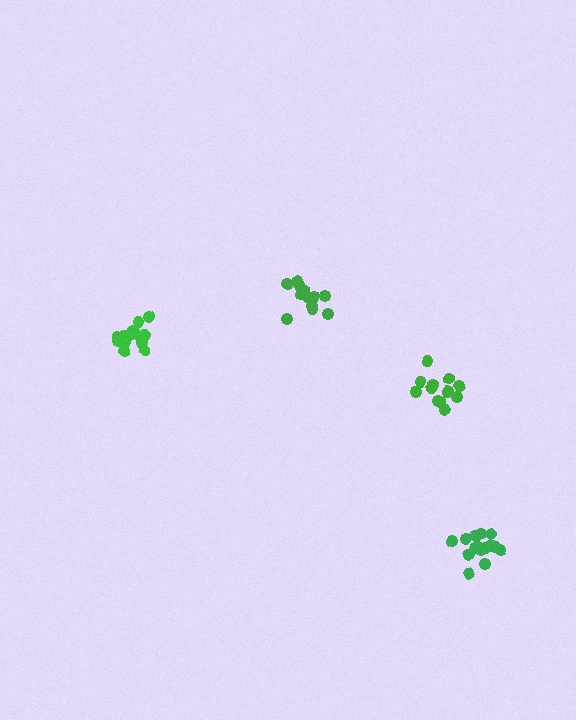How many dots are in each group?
Group 1: 13 dots, Group 2: 17 dots, Group 3: 13 dots, Group 4: 14 dots (57 total).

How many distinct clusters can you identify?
There are 4 distinct clusters.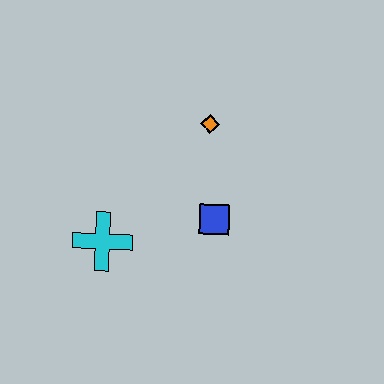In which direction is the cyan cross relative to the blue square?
The cyan cross is to the left of the blue square.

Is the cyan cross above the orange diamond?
No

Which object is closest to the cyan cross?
The blue square is closest to the cyan cross.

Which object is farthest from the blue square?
The cyan cross is farthest from the blue square.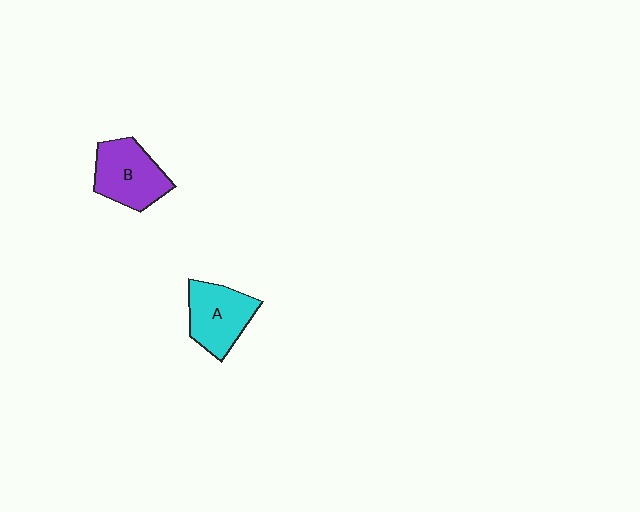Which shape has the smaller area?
Shape A (cyan).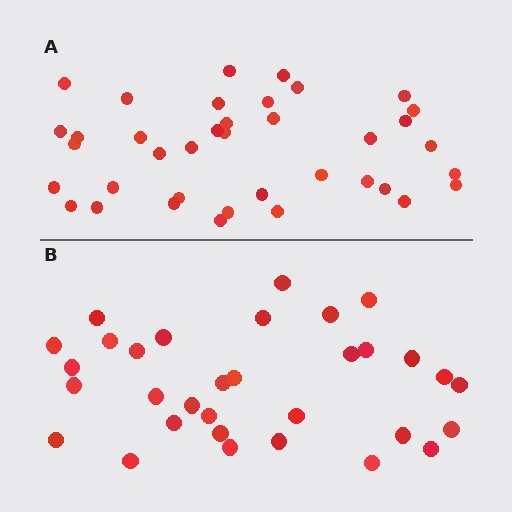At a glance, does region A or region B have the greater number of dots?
Region A (the top region) has more dots.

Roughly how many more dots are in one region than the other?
Region A has about 6 more dots than region B.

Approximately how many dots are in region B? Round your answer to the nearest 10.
About 30 dots. (The exact count is 32, which rounds to 30.)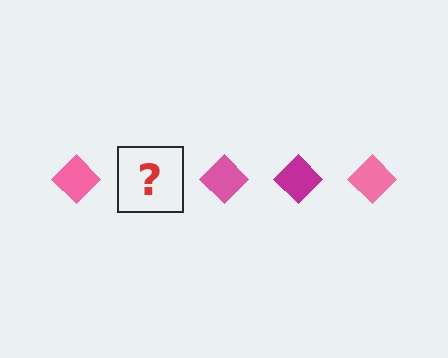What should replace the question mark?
The question mark should be replaced with a magenta diamond.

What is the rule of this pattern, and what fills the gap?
The rule is that the pattern cycles through pink, magenta diamonds. The gap should be filled with a magenta diamond.